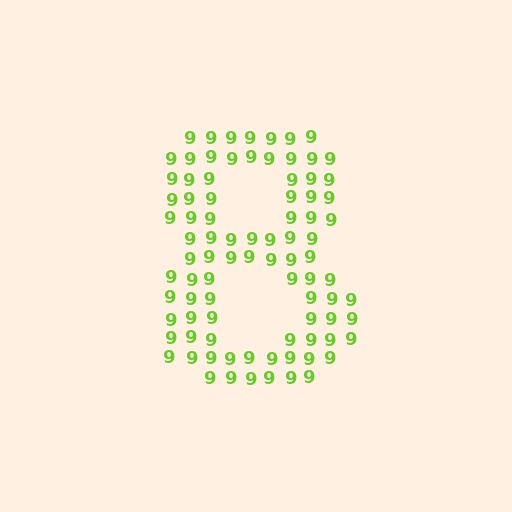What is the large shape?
The large shape is the digit 8.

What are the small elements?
The small elements are digit 9's.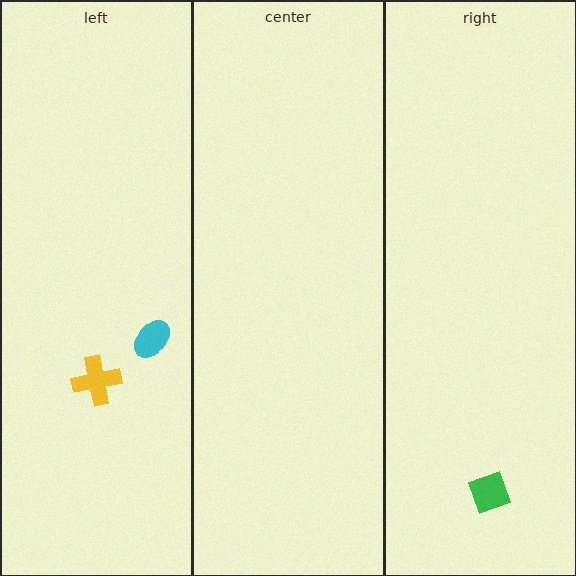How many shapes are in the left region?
2.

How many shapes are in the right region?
1.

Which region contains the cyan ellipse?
The left region.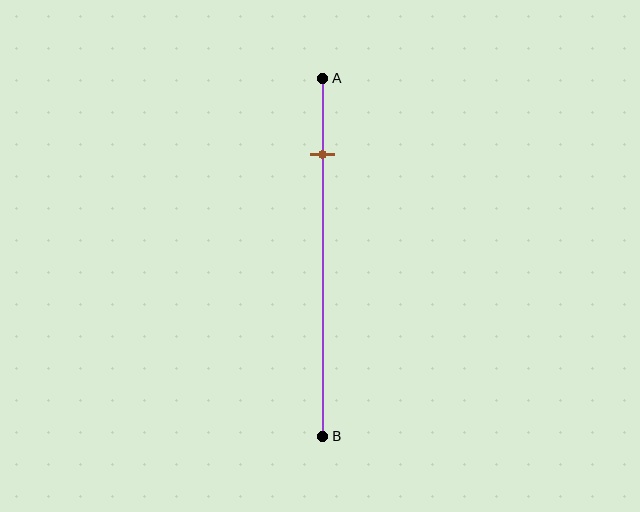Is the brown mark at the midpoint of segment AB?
No, the mark is at about 20% from A, not at the 50% midpoint.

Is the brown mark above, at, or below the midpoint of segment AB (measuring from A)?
The brown mark is above the midpoint of segment AB.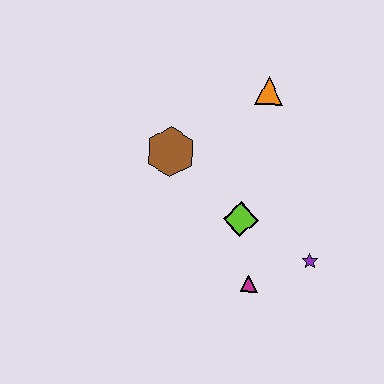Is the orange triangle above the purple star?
Yes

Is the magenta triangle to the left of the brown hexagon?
No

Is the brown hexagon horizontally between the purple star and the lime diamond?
No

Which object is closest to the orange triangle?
The brown hexagon is closest to the orange triangle.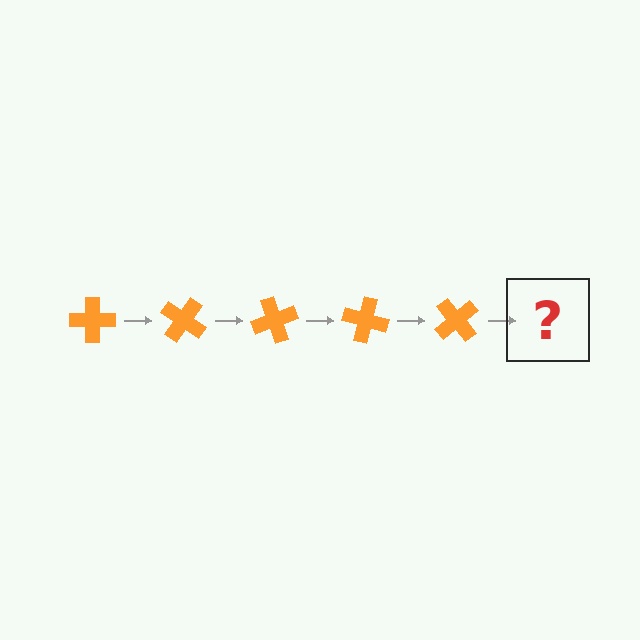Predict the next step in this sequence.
The next step is an orange cross rotated 175 degrees.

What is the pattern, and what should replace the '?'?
The pattern is that the cross rotates 35 degrees each step. The '?' should be an orange cross rotated 175 degrees.